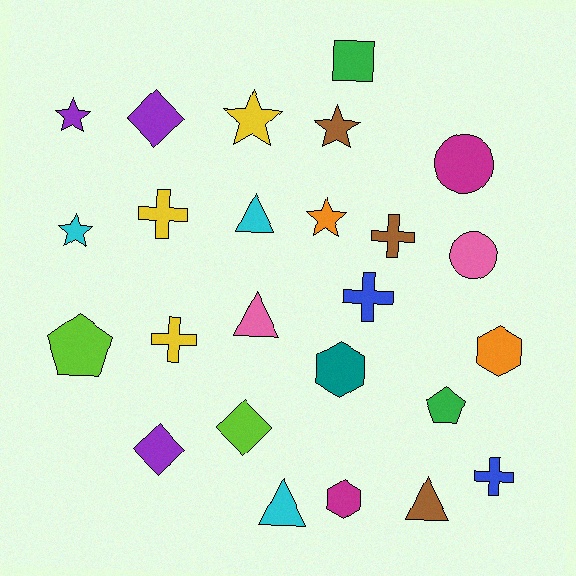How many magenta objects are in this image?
There are 2 magenta objects.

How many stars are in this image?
There are 5 stars.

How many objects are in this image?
There are 25 objects.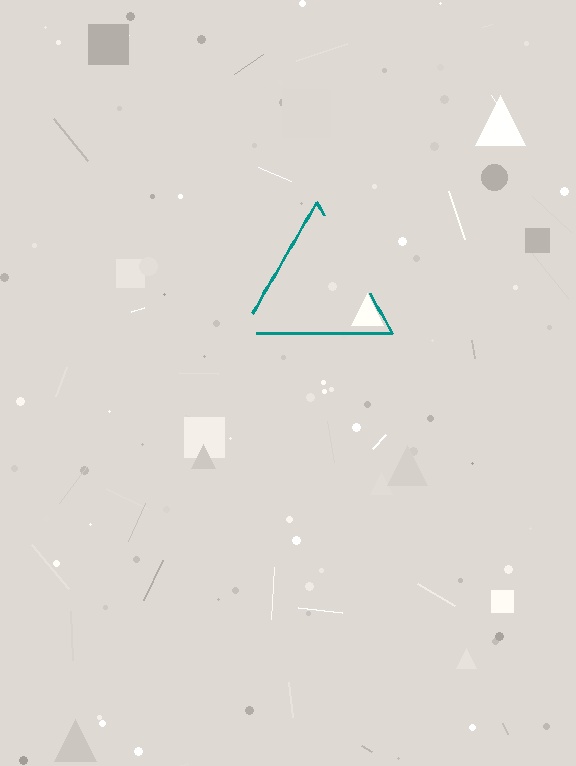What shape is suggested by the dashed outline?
The dashed outline suggests a triangle.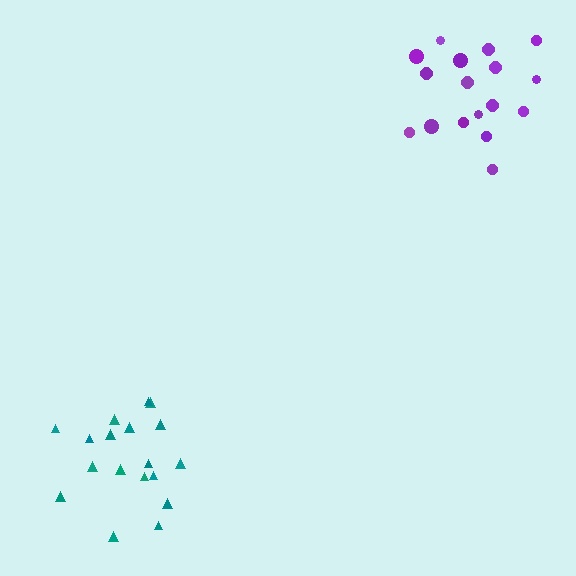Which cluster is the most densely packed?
Teal.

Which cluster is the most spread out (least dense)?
Purple.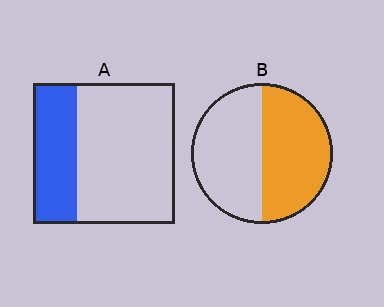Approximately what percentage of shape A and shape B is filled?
A is approximately 30% and B is approximately 50%.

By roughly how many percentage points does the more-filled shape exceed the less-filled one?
By roughly 20 percentage points (B over A).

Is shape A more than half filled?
No.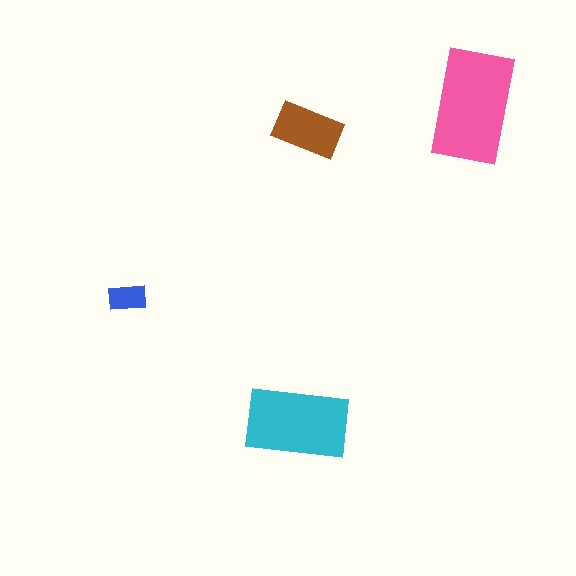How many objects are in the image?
There are 4 objects in the image.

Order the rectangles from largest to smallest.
the pink one, the cyan one, the brown one, the blue one.